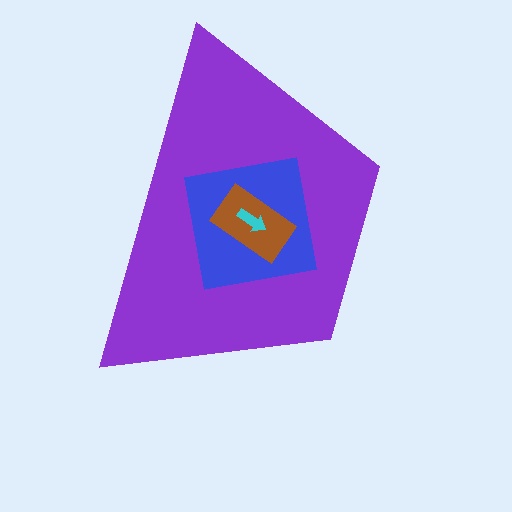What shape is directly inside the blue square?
The brown rectangle.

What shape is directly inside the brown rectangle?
The cyan arrow.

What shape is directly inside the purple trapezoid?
The blue square.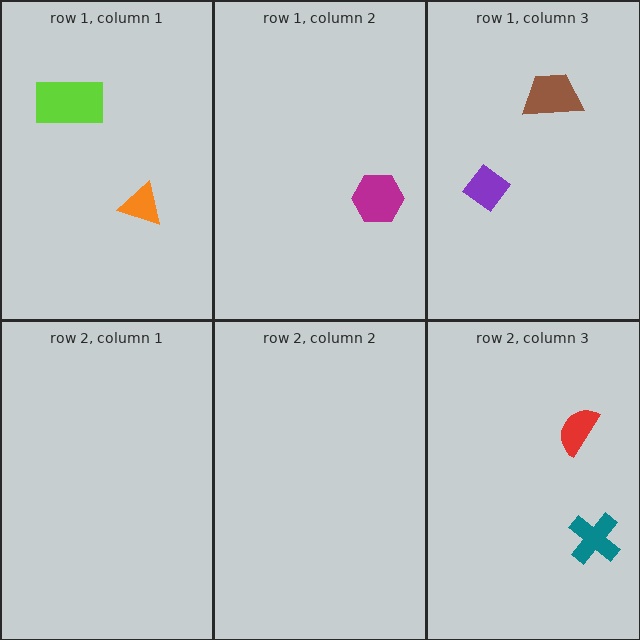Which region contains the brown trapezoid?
The row 1, column 3 region.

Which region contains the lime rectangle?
The row 1, column 1 region.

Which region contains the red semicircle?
The row 2, column 3 region.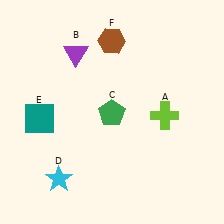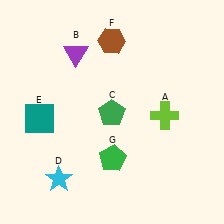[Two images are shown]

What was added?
A green pentagon (G) was added in Image 2.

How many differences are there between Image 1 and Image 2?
There is 1 difference between the two images.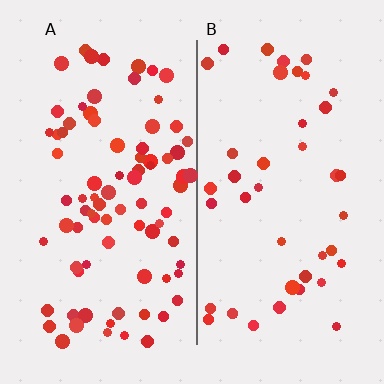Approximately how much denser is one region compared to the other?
Approximately 2.0× — region A over region B.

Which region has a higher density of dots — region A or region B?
A (the left).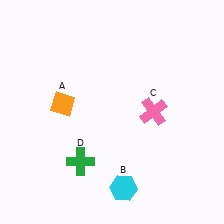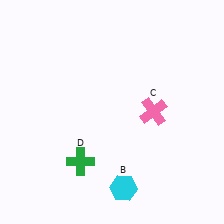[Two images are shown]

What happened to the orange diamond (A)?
The orange diamond (A) was removed in Image 2. It was in the top-left area of Image 1.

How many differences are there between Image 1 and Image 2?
There is 1 difference between the two images.